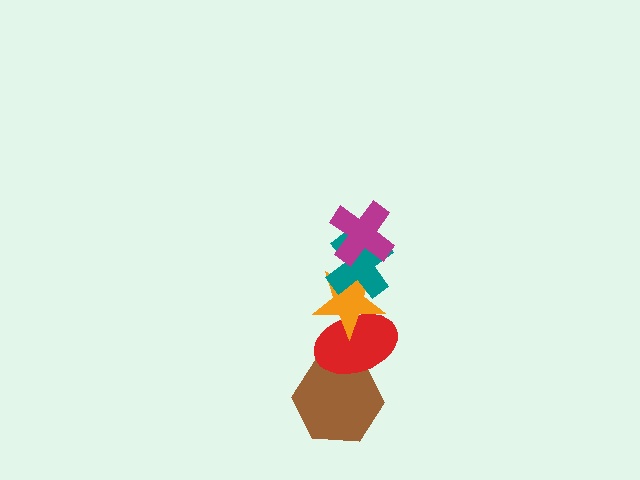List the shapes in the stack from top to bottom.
From top to bottom: the magenta cross, the teal cross, the orange star, the red ellipse, the brown hexagon.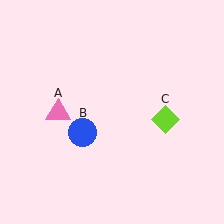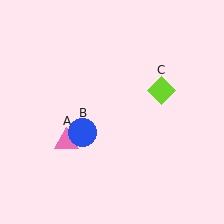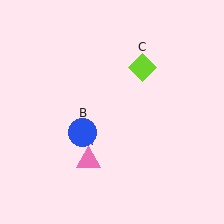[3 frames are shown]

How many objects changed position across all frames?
2 objects changed position: pink triangle (object A), lime diamond (object C).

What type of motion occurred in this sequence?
The pink triangle (object A), lime diamond (object C) rotated counterclockwise around the center of the scene.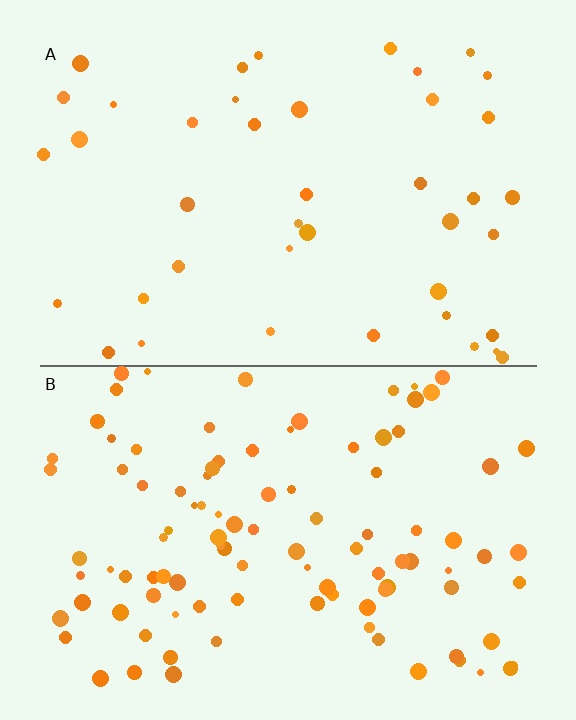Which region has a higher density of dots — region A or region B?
B (the bottom).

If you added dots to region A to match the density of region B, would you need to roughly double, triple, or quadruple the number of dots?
Approximately double.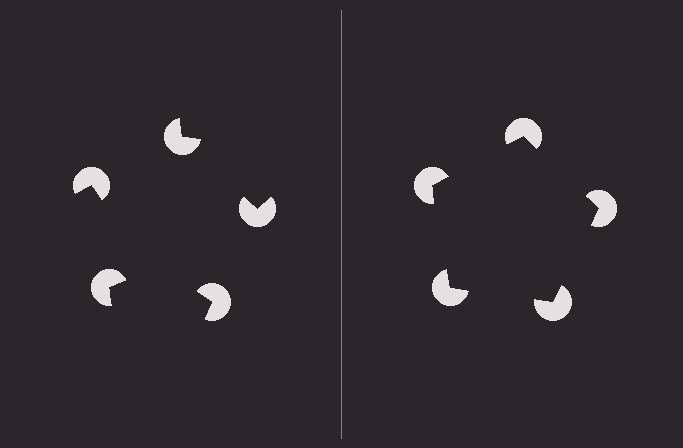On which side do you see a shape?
An illusory pentagon appears on the right side. On the left side the wedge cuts are rotated, so no coherent shape forms.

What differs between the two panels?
The pac-man discs are positioned identically on both sides; only the wedge orientations differ. On the right they align to a pentagon; on the left they are misaligned.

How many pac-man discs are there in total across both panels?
10 — 5 on each side.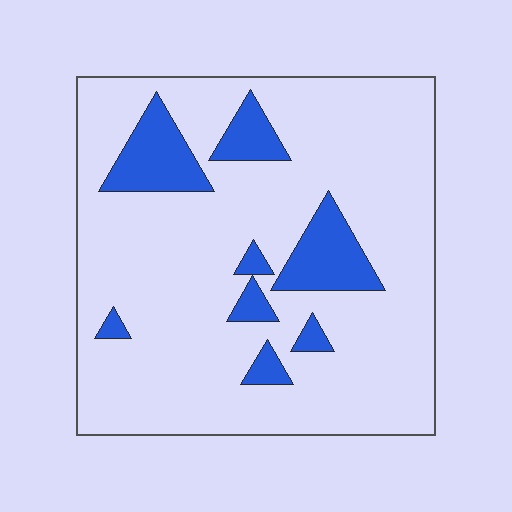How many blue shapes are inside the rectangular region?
8.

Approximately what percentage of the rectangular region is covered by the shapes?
Approximately 15%.